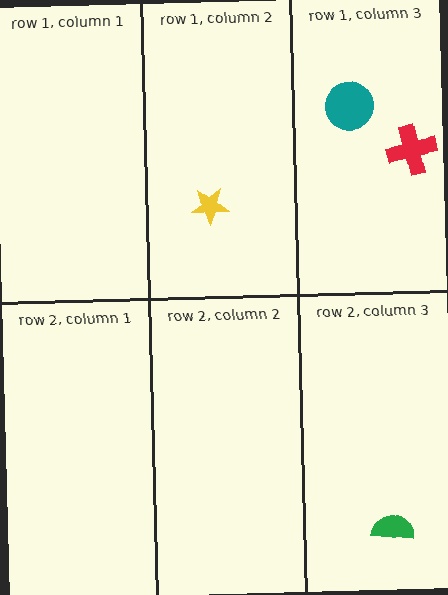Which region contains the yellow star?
The row 1, column 2 region.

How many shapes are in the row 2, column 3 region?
1.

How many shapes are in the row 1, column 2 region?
1.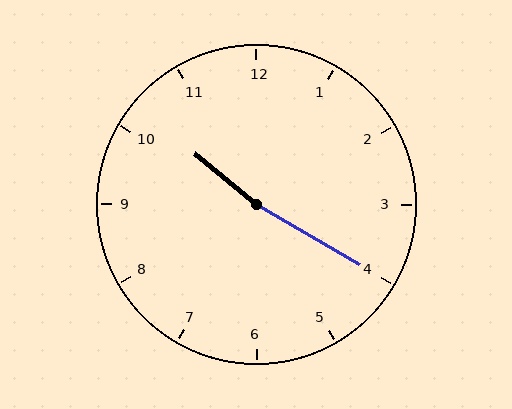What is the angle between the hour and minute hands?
Approximately 170 degrees.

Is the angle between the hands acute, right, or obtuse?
It is obtuse.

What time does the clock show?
10:20.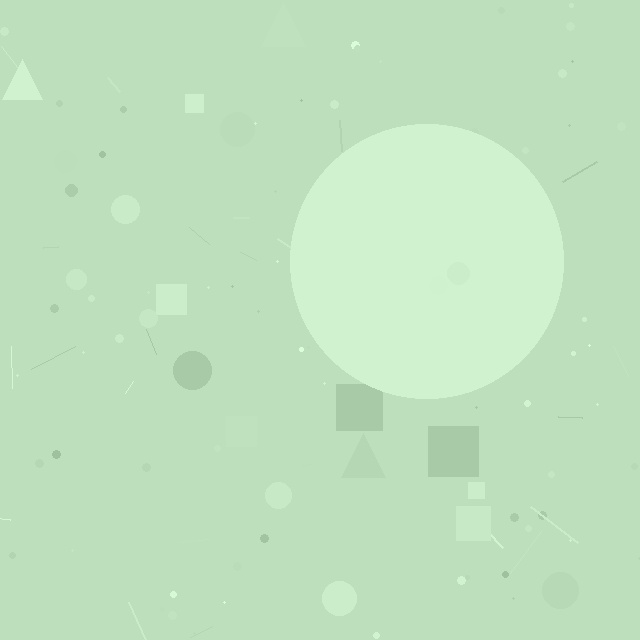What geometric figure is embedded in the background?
A circle is embedded in the background.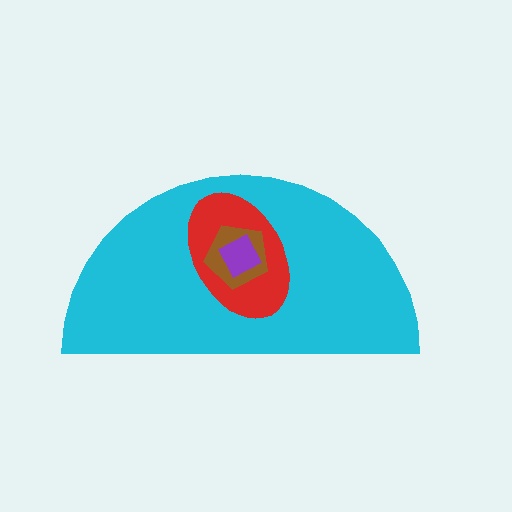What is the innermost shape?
The purple square.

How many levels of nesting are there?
4.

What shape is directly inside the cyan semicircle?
The red ellipse.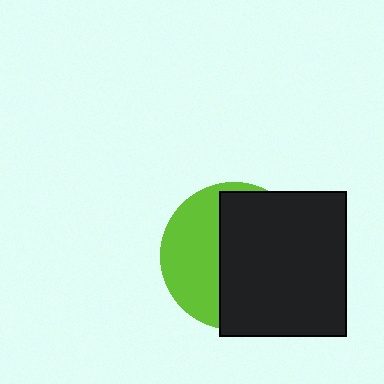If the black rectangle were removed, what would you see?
You would see the complete lime circle.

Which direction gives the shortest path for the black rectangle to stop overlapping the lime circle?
Moving right gives the shortest separation.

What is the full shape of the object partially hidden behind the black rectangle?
The partially hidden object is a lime circle.